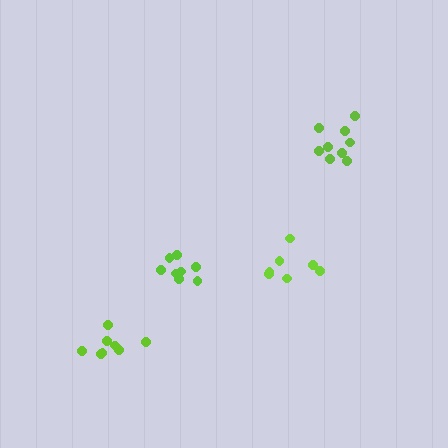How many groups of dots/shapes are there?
There are 4 groups.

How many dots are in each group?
Group 1: 8 dots, Group 2: 9 dots, Group 3: 7 dots, Group 4: 8 dots (32 total).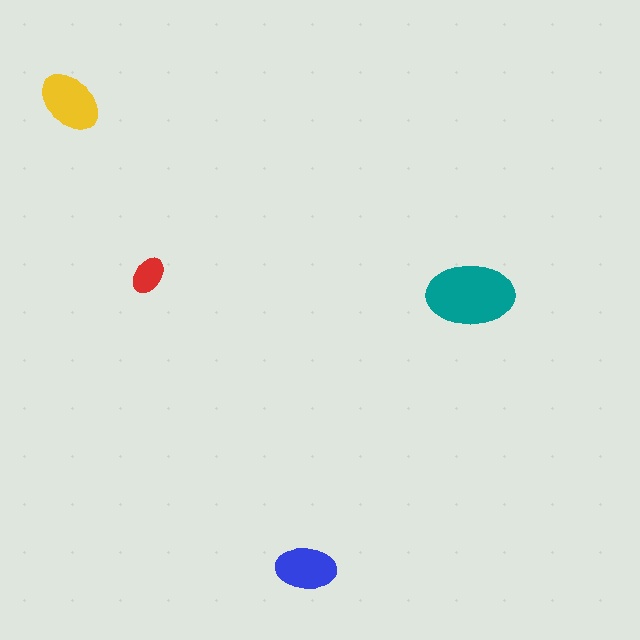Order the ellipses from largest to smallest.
the teal one, the yellow one, the blue one, the red one.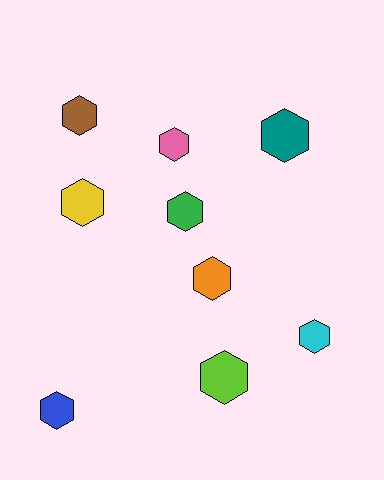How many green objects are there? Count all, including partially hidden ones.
There is 1 green object.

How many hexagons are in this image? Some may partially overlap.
There are 9 hexagons.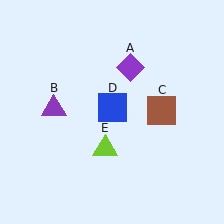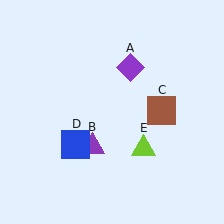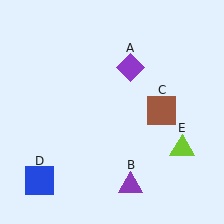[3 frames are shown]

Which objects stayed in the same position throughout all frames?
Purple diamond (object A) and brown square (object C) remained stationary.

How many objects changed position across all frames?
3 objects changed position: purple triangle (object B), blue square (object D), lime triangle (object E).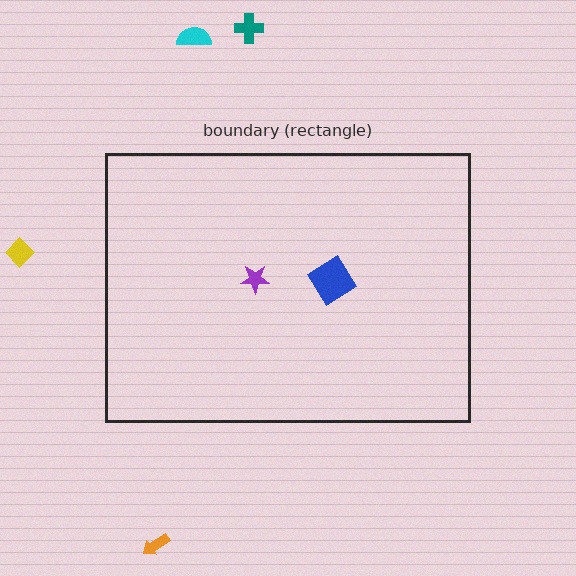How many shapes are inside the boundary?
2 inside, 4 outside.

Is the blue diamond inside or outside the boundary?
Inside.